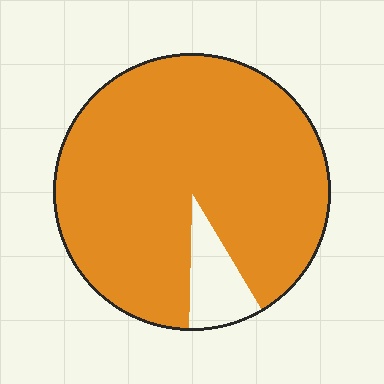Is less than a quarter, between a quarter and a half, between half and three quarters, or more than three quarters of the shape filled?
More than three quarters.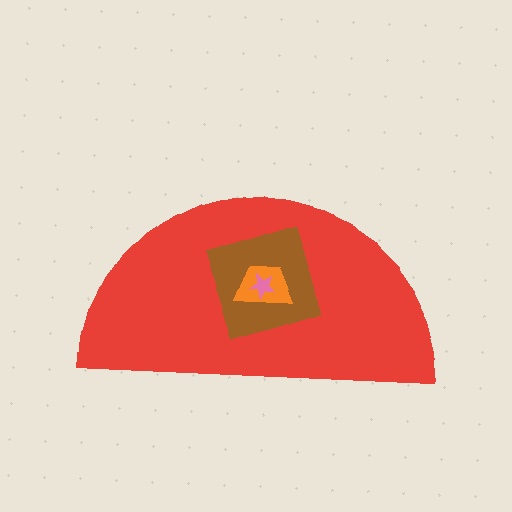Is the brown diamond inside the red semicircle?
Yes.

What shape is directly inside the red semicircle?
The brown diamond.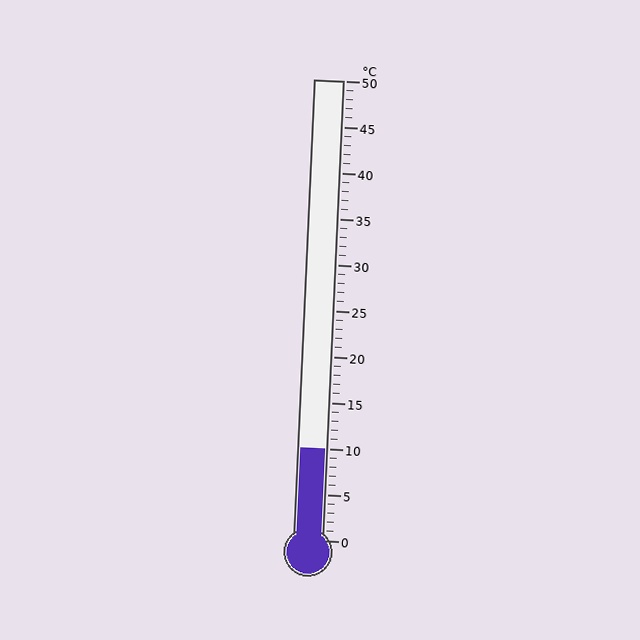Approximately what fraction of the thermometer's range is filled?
The thermometer is filled to approximately 20% of its range.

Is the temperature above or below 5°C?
The temperature is above 5°C.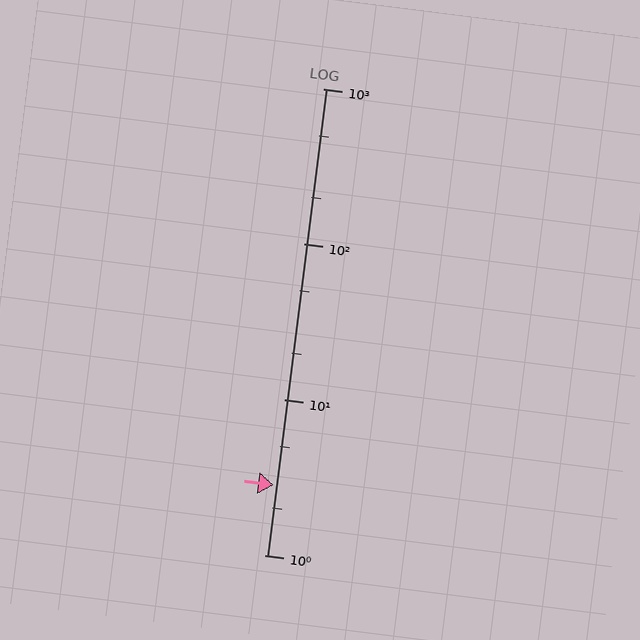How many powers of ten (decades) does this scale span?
The scale spans 3 decades, from 1 to 1000.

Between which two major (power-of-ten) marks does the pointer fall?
The pointer is between 1 and 10.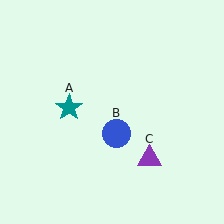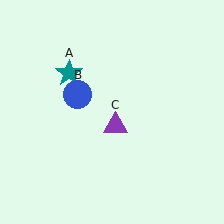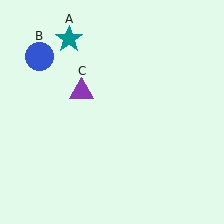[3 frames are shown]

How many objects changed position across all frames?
3 objects changed position: teal star (object A), blue circle (object B), purple triangle (object C).